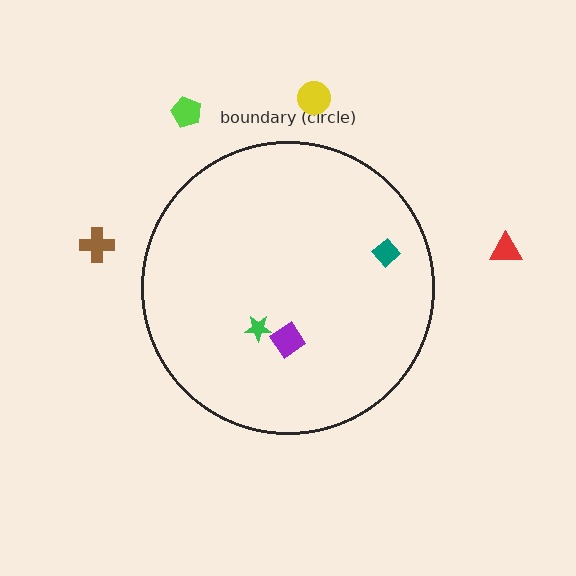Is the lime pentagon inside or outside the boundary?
Outside.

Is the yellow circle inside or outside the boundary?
Outside.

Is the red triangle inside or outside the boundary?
Outside.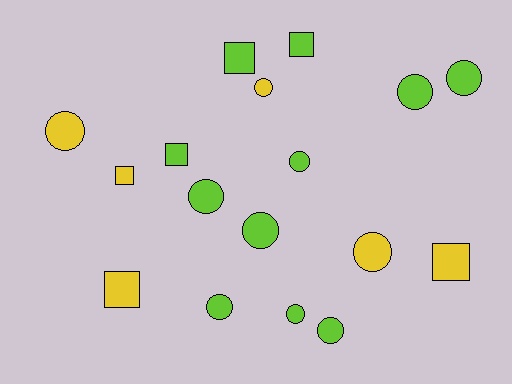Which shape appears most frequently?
Circle, with 11 objects.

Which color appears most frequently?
Lime, with 11 objects.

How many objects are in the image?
There are 17 objects.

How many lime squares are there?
There are 3 lime squares.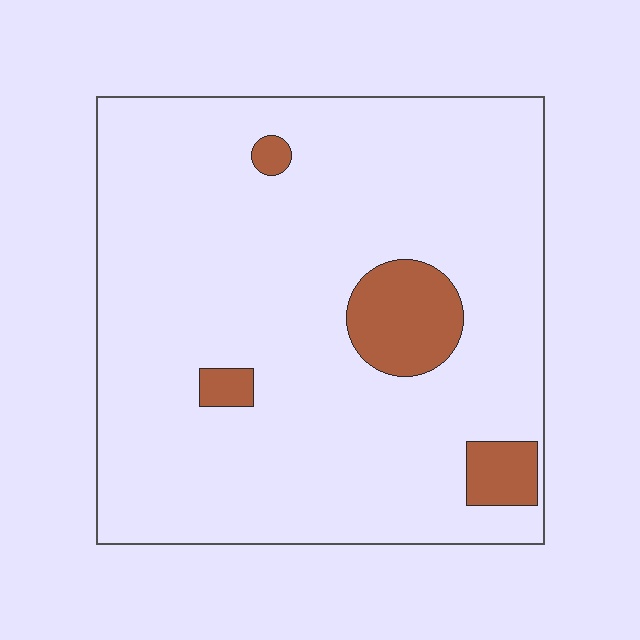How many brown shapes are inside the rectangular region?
4.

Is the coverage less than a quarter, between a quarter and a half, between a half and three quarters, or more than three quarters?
Less than a quarter.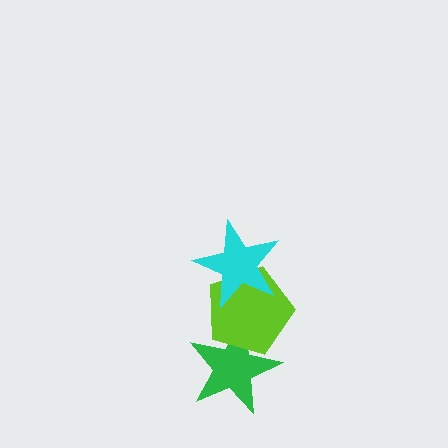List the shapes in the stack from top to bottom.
From top to bottom: the cyan star, the lime pentagon, the green star.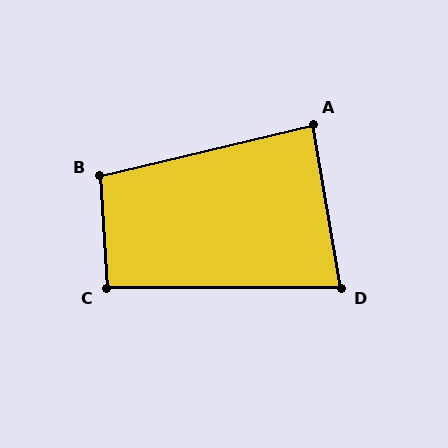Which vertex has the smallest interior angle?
D, at approximately 80 degrees.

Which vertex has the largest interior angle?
B, at approximately 100 degrees.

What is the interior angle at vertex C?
Approximately 94 degrees (approximately right).